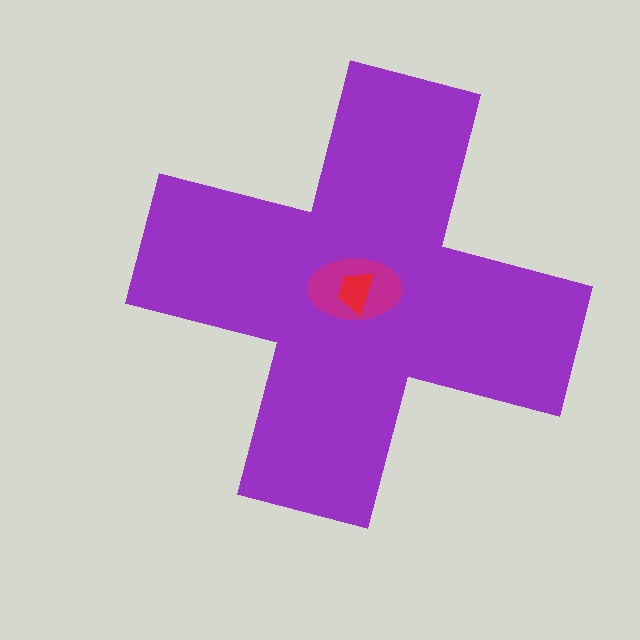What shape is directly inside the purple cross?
The magenta ellipse.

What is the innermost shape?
The red trapezoid.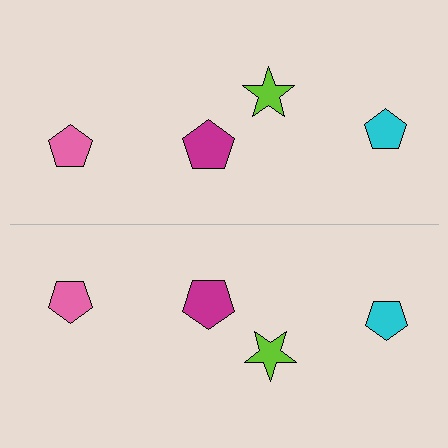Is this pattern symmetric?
Yes, this pattern has bilateral (reflection) symmetry.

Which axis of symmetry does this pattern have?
The pattern has a horizontal axis of symmetry running through the center of the image.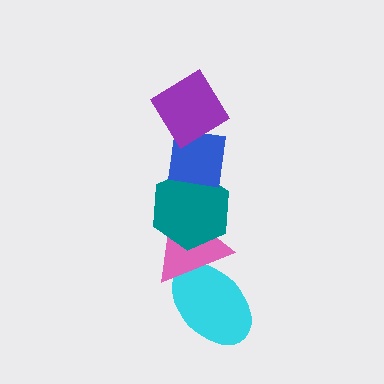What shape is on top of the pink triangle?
The teal hexagon is on top of the pink triangle.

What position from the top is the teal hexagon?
The teal hexagon is 3rd from the top.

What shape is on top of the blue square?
The purple diamond is on top of the blue square.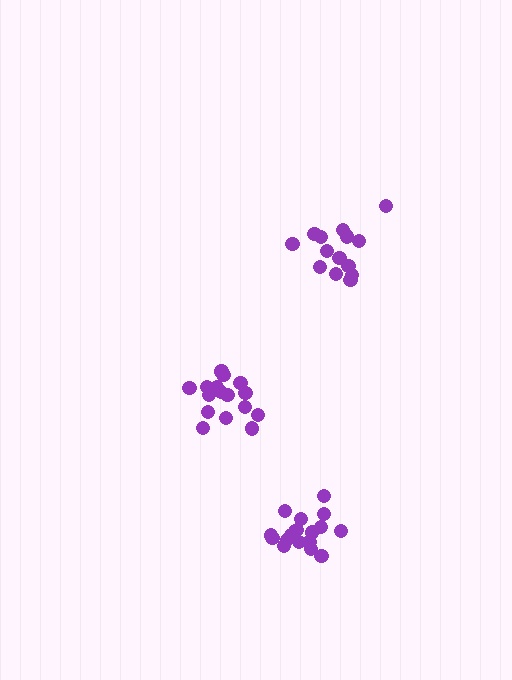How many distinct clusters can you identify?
There are 3 distinct clusters.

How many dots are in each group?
Group 1: 18 dots, Group 2: 17 dots, Group 3: 15 dots (50 total).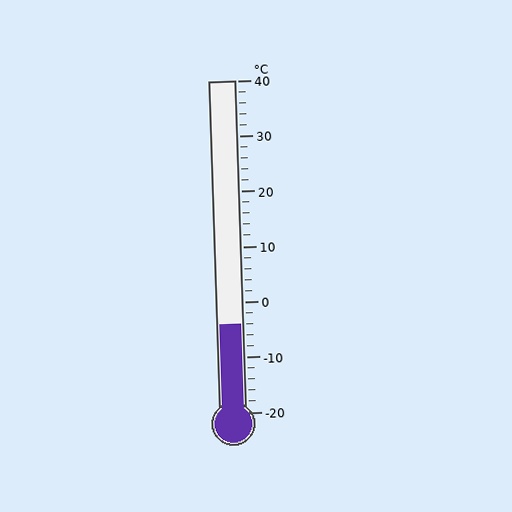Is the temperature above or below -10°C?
The temperature is above -10°C.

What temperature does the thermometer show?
The thermometer shows approximately -4°C.